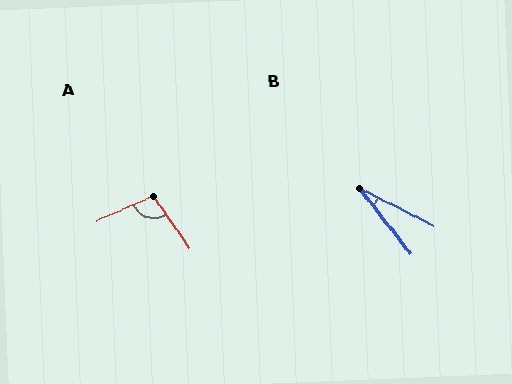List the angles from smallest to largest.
B (25°), A (102°).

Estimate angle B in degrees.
Approximately 25 degrees.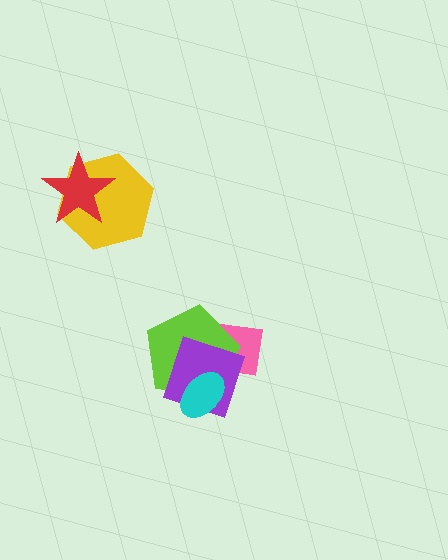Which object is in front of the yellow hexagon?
The red star is in front of the yellow hexagon.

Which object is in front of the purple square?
The cyan ellipse is in front of the purple square.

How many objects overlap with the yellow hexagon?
1 object overlaps with the yellow hexagon.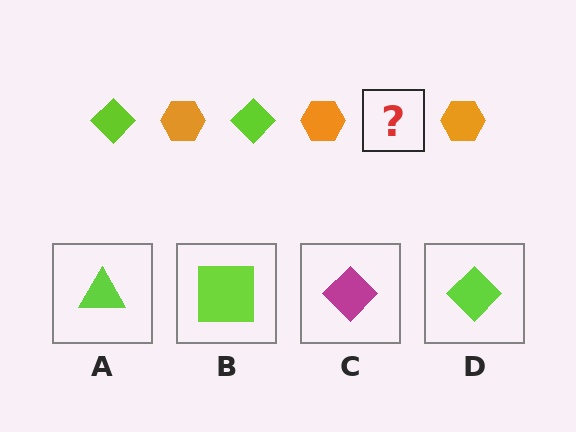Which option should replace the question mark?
Option D.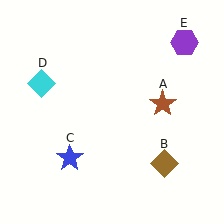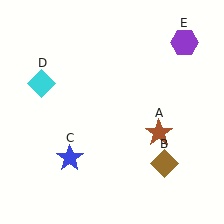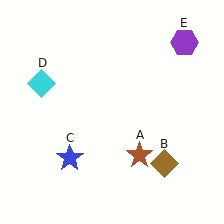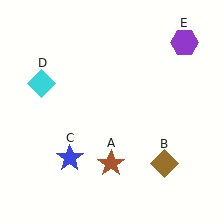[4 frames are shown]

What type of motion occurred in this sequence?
The brown star (object A) rotated clockwise around the center of the scene.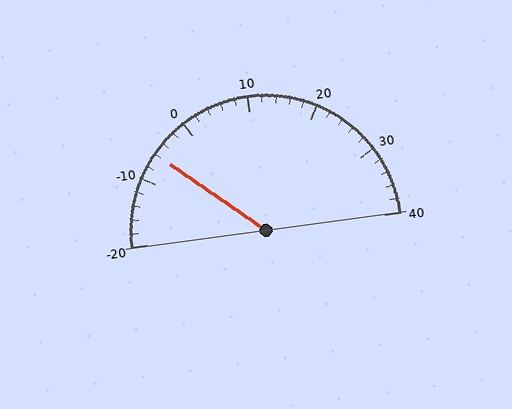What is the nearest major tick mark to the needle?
The nearest major tick mark is -10.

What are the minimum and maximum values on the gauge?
The gauge ranges from -20 to 40.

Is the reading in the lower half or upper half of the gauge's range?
The reading is in the lower half of the range (-20 to 40).